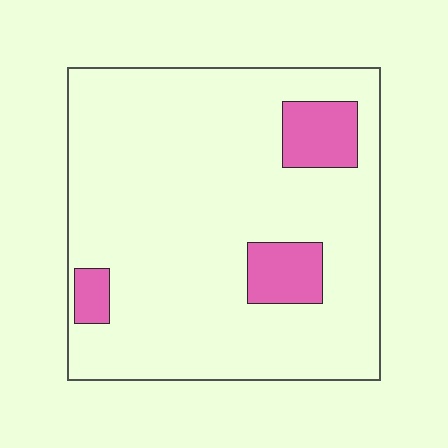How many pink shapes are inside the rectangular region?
3.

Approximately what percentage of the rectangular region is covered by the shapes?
Approximately 10%.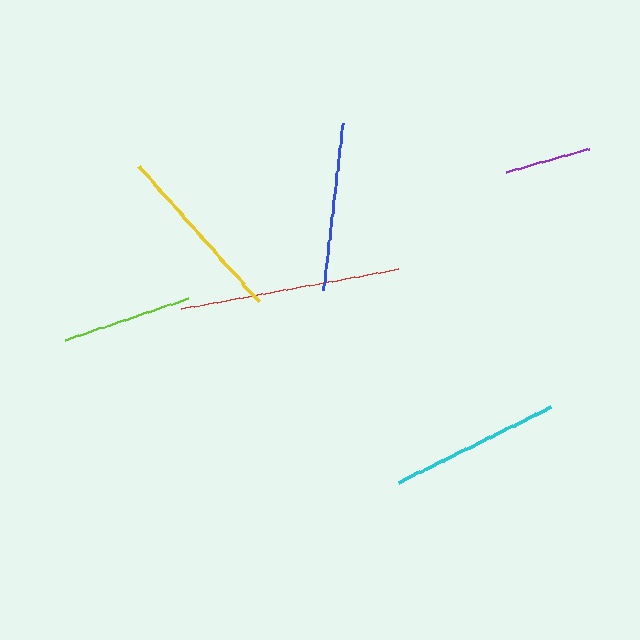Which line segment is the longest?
The red line is the longest at approximately 220 pixels.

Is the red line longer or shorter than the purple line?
The red line is longer than the purple line.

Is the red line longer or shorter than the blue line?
The red line is longer than the blue line.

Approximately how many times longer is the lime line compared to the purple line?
The lime line is approximately 1.5 times the length of the purple line.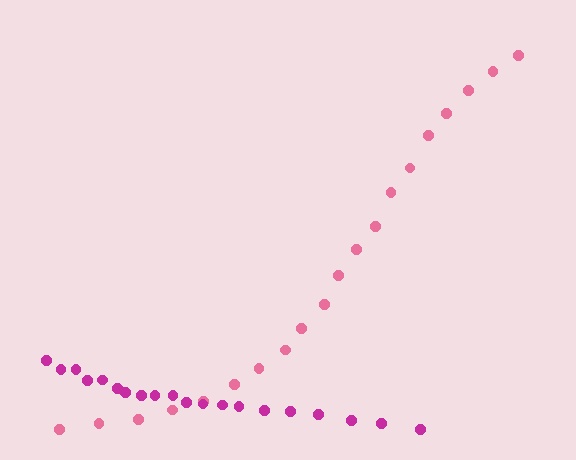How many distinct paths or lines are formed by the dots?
There are 2 distinct paths.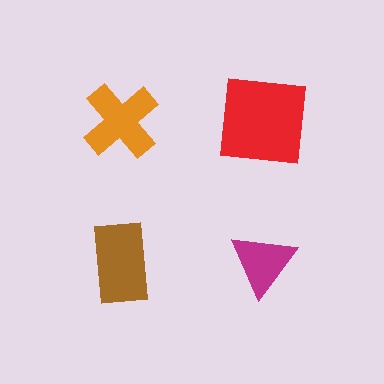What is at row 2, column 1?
A brown rectangle.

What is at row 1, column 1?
An orange cross.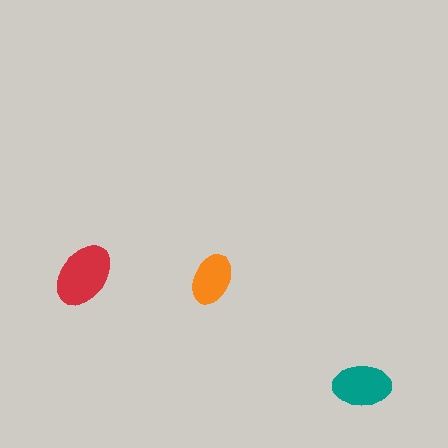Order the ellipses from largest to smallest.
the red one, the teal one, the orange one.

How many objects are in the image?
There are 3 objects in the image.